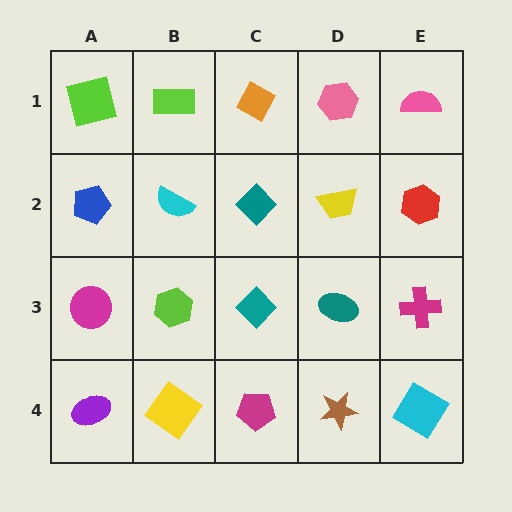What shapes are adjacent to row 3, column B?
A cyan semicircle (row 2, column B), a yellow diamond (row 4, column B), a magenta circle (row 3, column A), a teal diamond (row 3, column C).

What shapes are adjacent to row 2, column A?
A lime square (row 1, column A), a magenta circle (row 3, column A), a cyan semicircle (row 2, column B).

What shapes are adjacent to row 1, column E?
A red hexagon (row 2, column E), a pink hexagon (row 1, column D).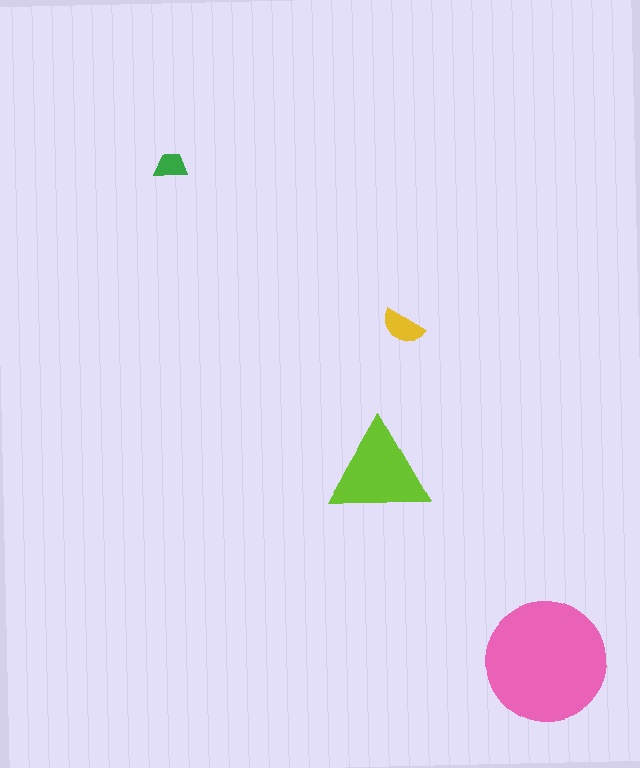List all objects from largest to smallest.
The pink circle, the lime triangle, the yellow semicircle, the green trapezoid.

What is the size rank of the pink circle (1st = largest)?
1st.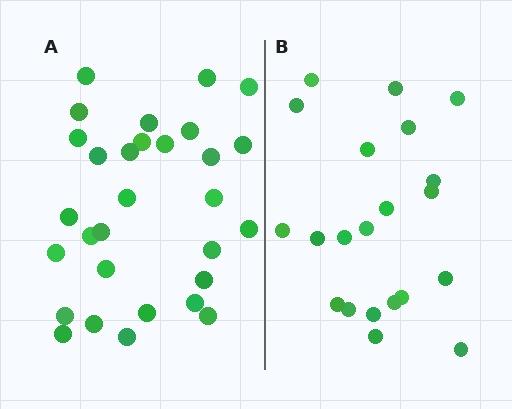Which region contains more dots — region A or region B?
Region A (the left region) has more dots.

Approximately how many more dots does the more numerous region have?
Region A has roughly 8 or so more dots than region B.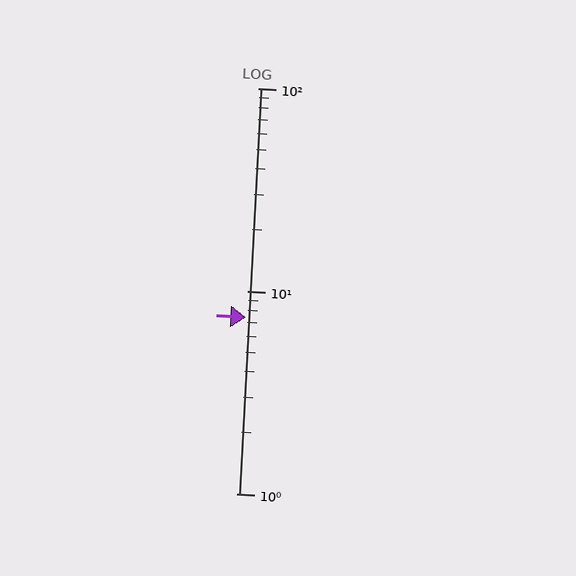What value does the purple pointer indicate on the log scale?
The pointer indicates approximately 7.4.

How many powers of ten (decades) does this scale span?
The scale spans 2 decades, from 1 to 100.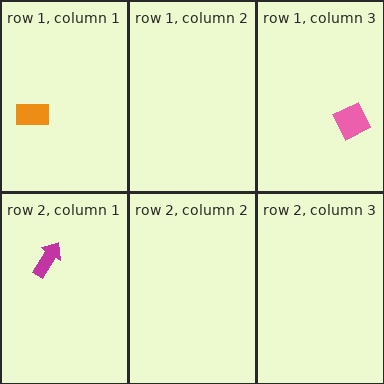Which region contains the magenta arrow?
The row 2, column 1 region.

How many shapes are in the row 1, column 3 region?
1.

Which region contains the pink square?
The row 1, column 3 region.